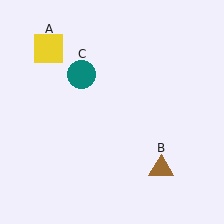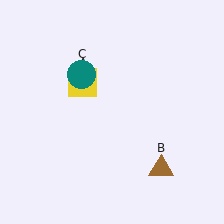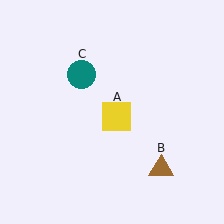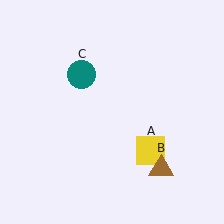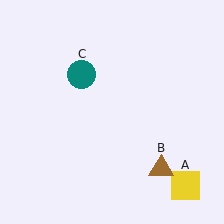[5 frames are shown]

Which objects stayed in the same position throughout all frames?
Brown triangle (object B) and teal circle (object C) remained stationary.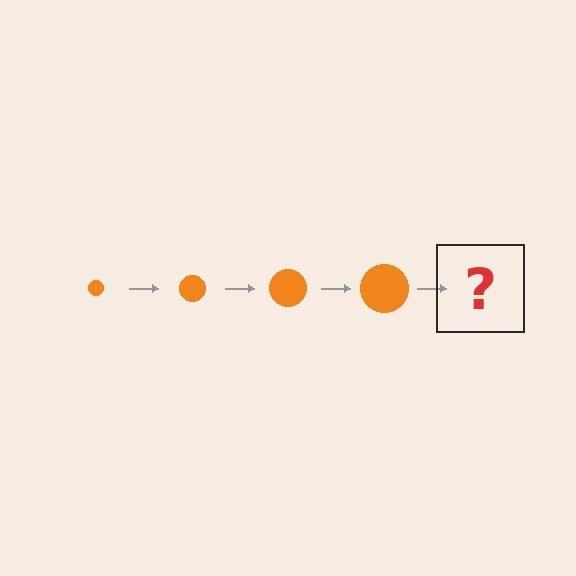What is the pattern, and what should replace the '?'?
The pattern is that the circle gets progressively larger each step. The '?' should be an orange circle, larger than the previous one.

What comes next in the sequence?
The next element should be an orange circle, larger than the previous one.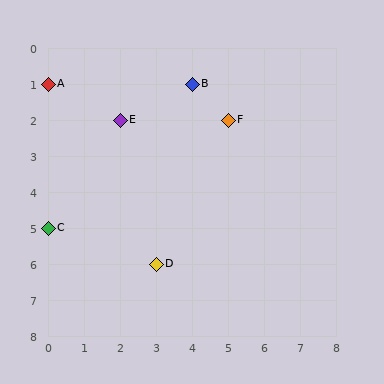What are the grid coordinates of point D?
Point D is at grid coordinates (3, 6).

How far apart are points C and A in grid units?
Points C and A are 4 rows apart.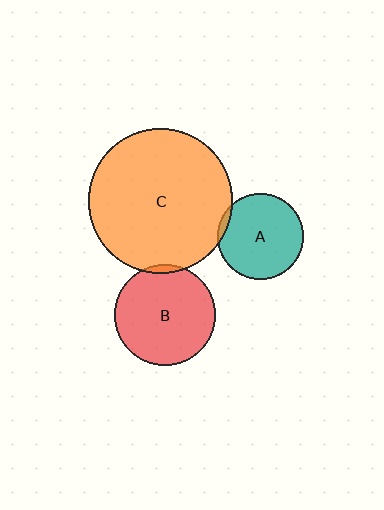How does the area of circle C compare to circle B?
Approximately 2.0 times.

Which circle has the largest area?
Circle C (orange).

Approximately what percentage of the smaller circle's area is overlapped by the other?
Approximately 5%.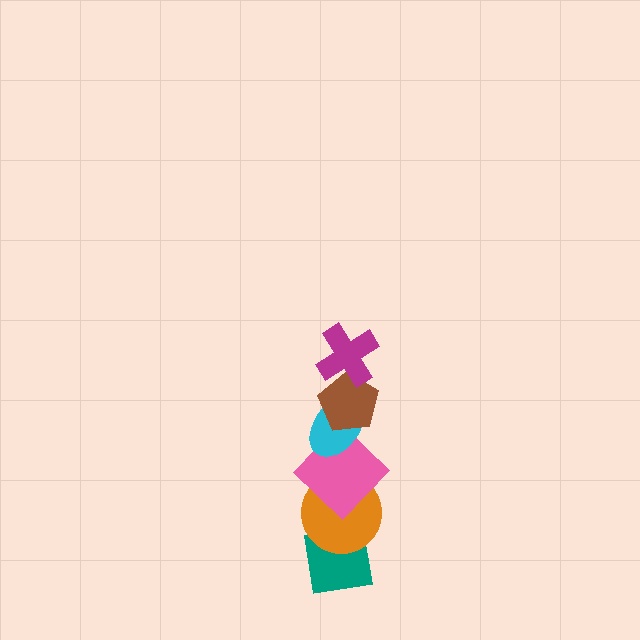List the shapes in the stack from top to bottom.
From top to bottom: the magenta cross, the brown pentagon, the cyan ellipse, the pink diamond, the orange circle, the teal square.